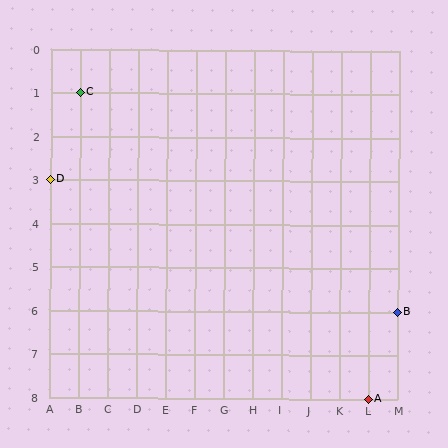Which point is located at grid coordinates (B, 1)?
Point C is at (B, 1).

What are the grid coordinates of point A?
Point A is at grid coordinates (L, 8).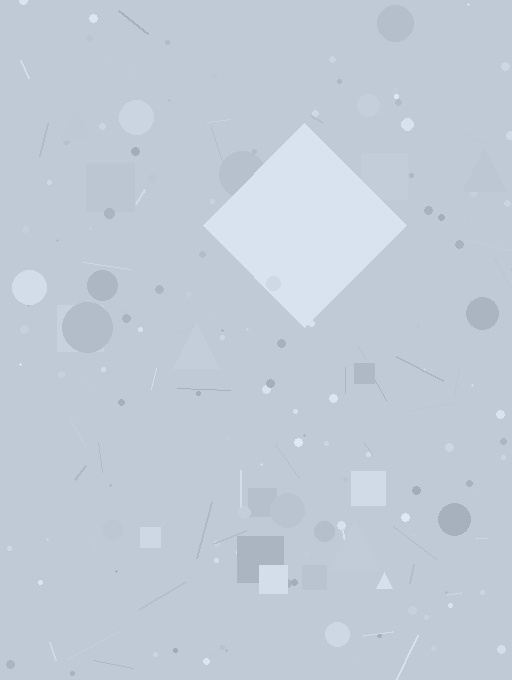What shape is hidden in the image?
A diamond is hidden in the image.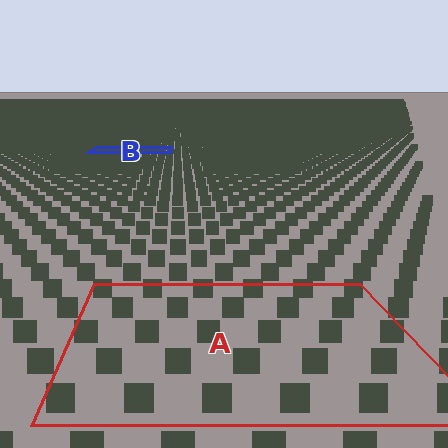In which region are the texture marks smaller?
The texture marks are smaller in region B, because it is farther away.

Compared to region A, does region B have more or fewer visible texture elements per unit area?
Region B has more texture elements per unit area — they are packed more densely because it is farther away.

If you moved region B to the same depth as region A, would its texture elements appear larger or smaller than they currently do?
They would appear larger. At a closer depth, the same texture elements are projected at a bigger on-screen size.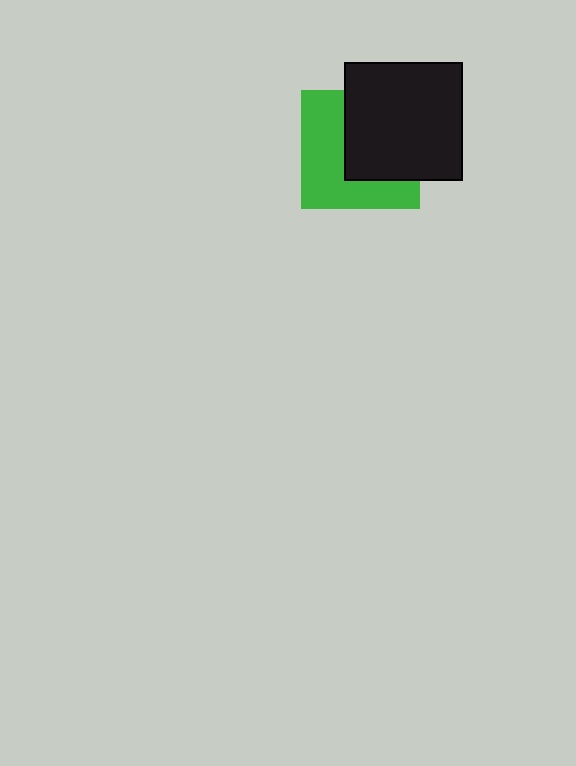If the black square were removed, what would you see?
You would see the complete green square.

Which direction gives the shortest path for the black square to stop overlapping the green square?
Moving toward the upper-right gives the shortest separation.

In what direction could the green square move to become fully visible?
The green square could move toward the lower-left. That would shift it out from behind the black square entirely.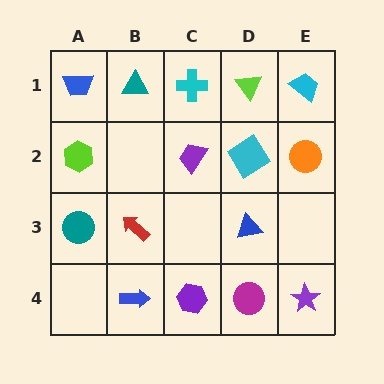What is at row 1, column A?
A blue trapezoid.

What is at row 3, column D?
A blue triangle.